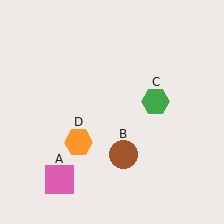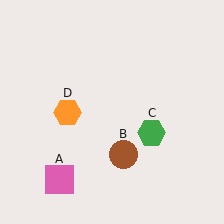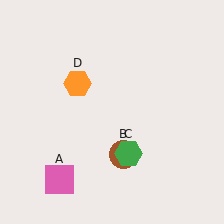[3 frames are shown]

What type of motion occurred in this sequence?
The green hexagon (object C), orange hexagon (object D) rotated clockwise around the center of the scene.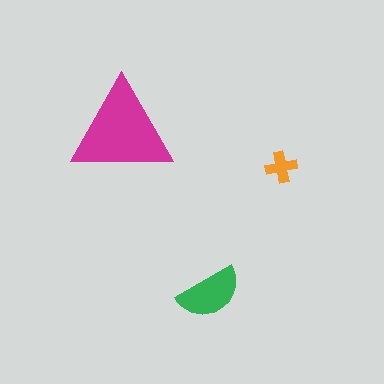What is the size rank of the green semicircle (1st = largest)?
2nd.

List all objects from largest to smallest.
The magenta triangle, the green semicircle, the orange cross.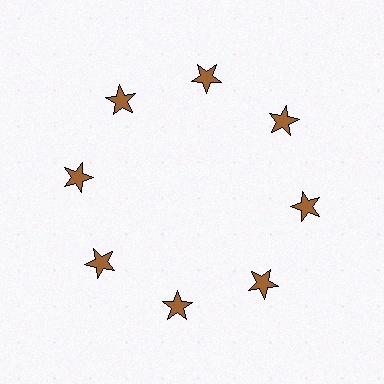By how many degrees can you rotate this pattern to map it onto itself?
The pattern maps onto itself every 45 degrees of rotation.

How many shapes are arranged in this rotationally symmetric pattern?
There are 8 shapes, arranged in 8 groups of 1.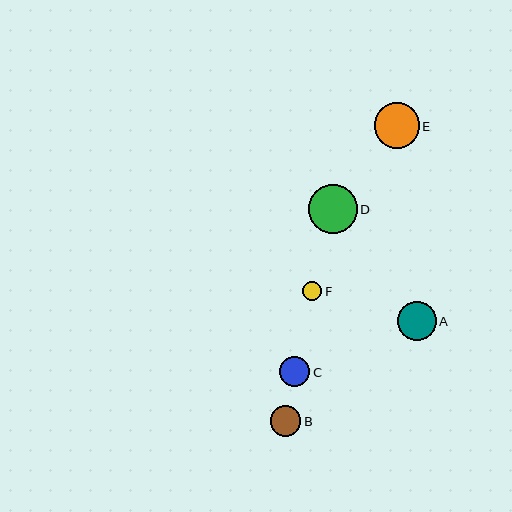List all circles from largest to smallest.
From largest to smallest: D, E, A, C, B, F.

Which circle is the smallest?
Circle F is the smallest with a size of approximately 19 pixels.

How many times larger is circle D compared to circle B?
Circle D is approximately 1.6 times the size of circle B.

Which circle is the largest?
Circle D is the largest with a size of approximately 49 pixels.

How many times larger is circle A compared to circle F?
Circle A is approximately 2.0 times the size of circle F.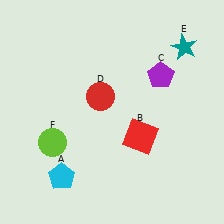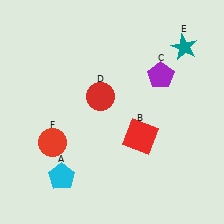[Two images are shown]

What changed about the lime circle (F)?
In Image 1, F is lime. In Image 2, it changed to red.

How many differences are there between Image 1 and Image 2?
There is 1 difference between the two images.